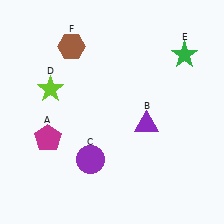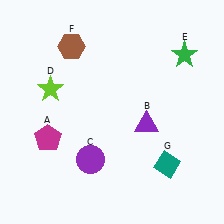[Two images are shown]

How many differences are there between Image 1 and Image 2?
There is 1 difference between the two images.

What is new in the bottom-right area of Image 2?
A teal diamond (G) was added in the bottom-right area of Image 2.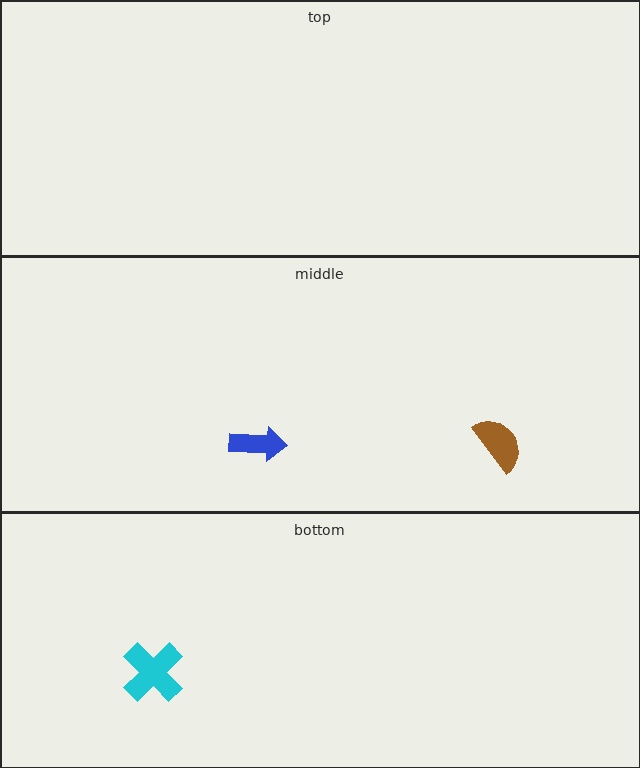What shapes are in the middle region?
The brown semicircle, the blue arrow.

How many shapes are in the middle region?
2.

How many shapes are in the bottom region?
1.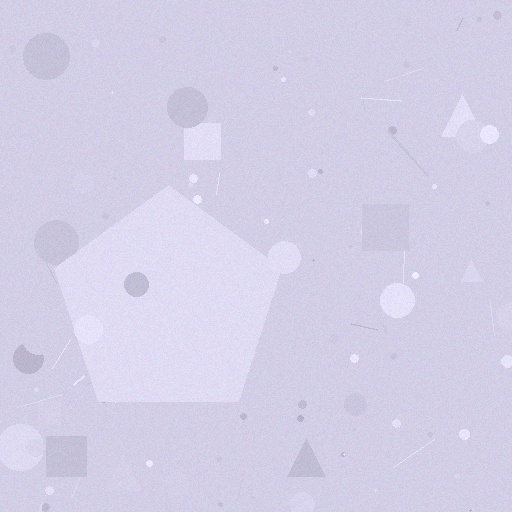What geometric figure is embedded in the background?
A pentagon is embedded in the background.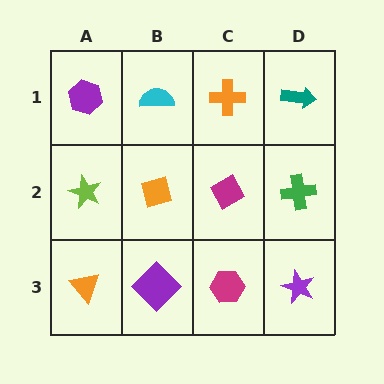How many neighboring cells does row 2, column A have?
3.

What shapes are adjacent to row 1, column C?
A magenta diamond (row 2, column C), a cyan semicircle (row 1, column B), a teal arrow (row 1, column D).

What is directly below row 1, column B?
An orange square.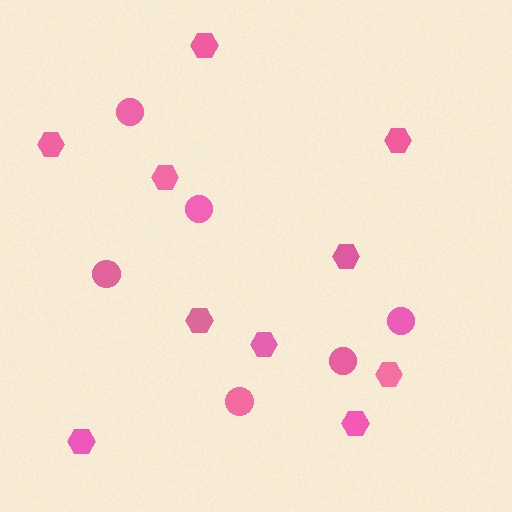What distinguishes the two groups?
There are 2 groups: one group of circles (6) and one group of hexagons (10).